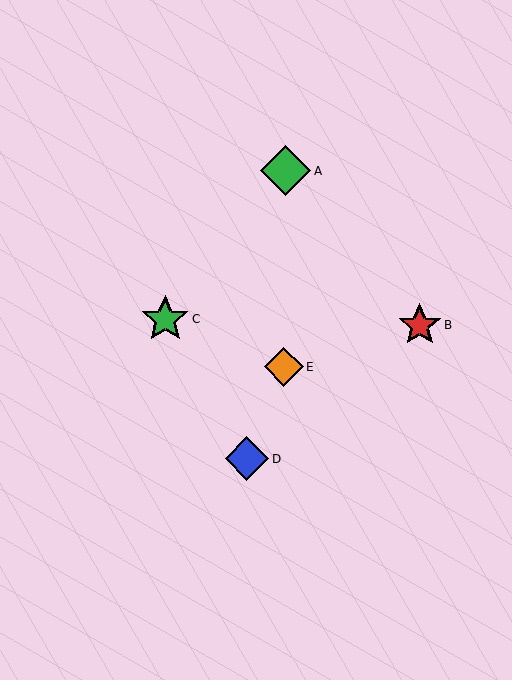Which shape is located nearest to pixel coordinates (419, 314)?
The red star (labeled B) at (420, 325) is nearest to that location.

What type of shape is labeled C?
Shape C is a green star.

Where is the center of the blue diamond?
The center of the blue diamond is at (247, 459).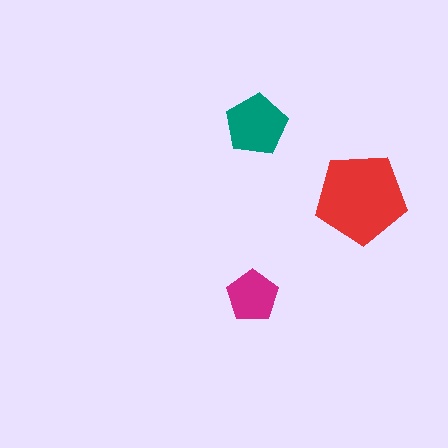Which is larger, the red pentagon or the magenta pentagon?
The red one.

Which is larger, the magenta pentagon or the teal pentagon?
The teal one.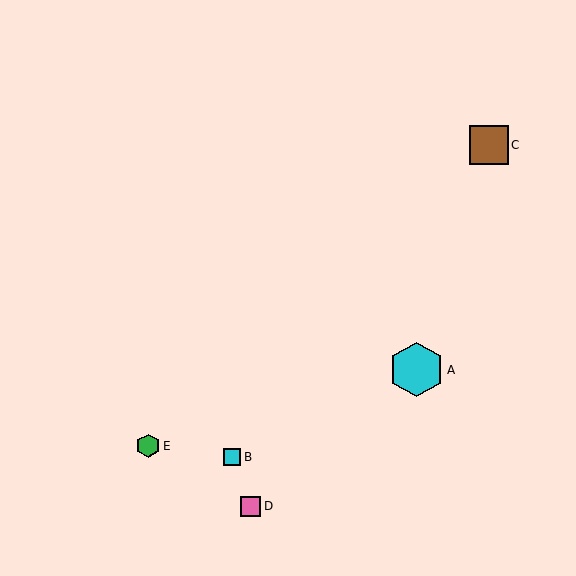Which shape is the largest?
The cyan hexagon (labeled A) is the largest.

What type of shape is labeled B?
Shape B is a cyan square.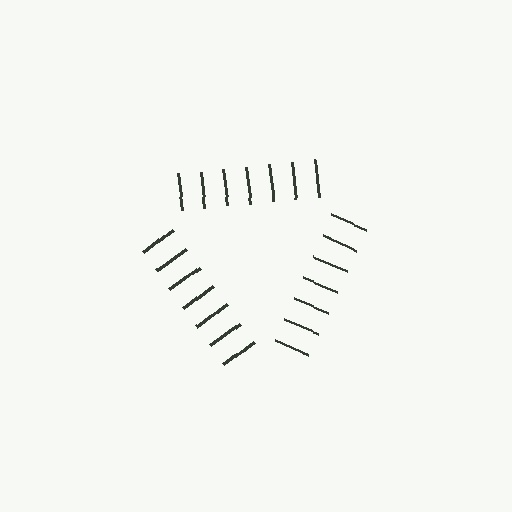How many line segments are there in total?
21 — 7 along each of the 3 edges.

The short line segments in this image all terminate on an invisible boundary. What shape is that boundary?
An illusory triangle — the line segments terminate on its edges but no continuous stroke is drawn.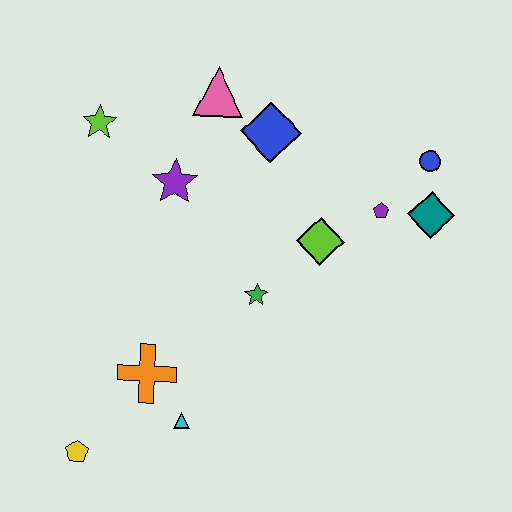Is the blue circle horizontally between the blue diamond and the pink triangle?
No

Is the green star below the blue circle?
Yes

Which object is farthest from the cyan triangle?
The blue circle is farthest from the cyan triangle.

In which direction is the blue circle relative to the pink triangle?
The blue circle is to the right of the pink triangle.